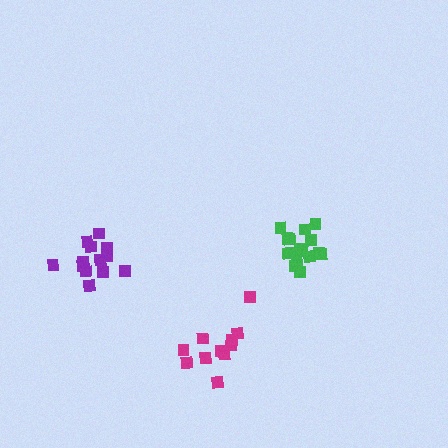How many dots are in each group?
Group 1: 13 dots, Group 2: 16 dots, Group 3: 11 dots (40 total).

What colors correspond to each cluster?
The clusters are colored: purple, green, magenta.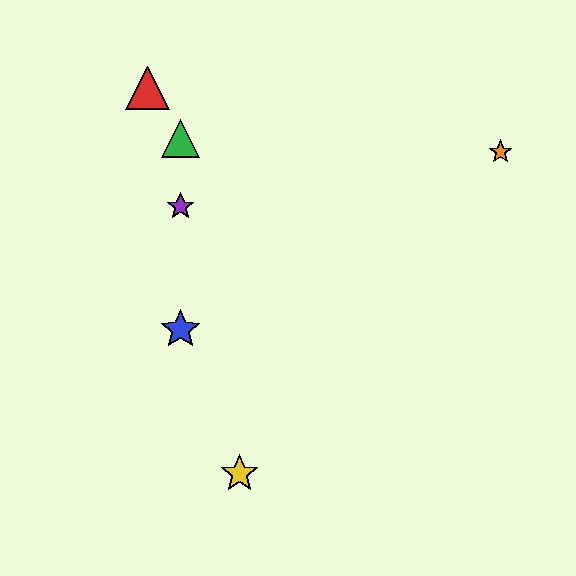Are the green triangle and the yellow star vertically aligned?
No, the green triangle is at x≈181 and the yellow star is at x≈239.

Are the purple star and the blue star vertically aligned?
Yes, both are at x≈181.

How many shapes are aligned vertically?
3 shapes (the blue star, the green triangle, the purple star) are aligned vertically.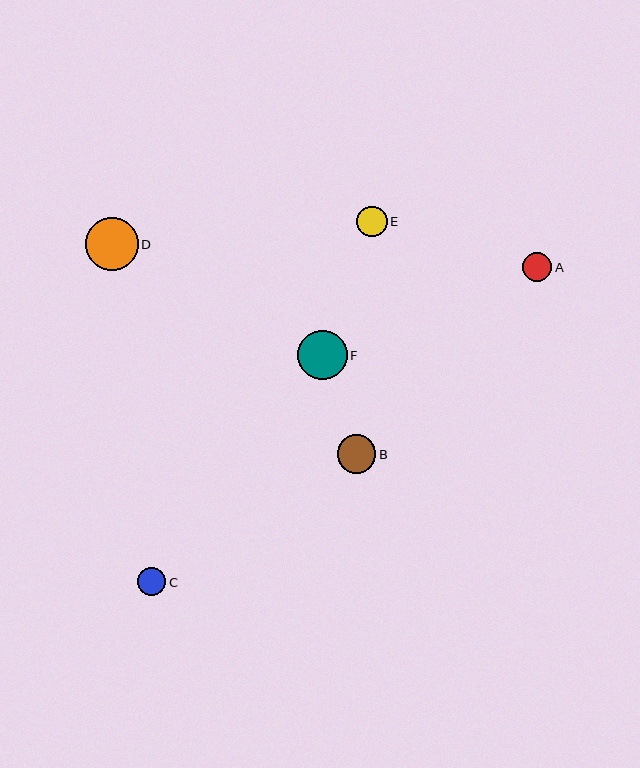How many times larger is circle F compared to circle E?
Circle F is approximately 1.6 times the size of circle E.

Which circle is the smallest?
Circle C is the smallest with a size of approximately 28 pixels.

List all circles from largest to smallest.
From largest to smallest: D, F, B, E, A, C.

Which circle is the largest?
Circle D is the largest with a size of approximately 53 pixels.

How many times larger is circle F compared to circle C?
Circle F is approximately 1.7 times the size of circle C.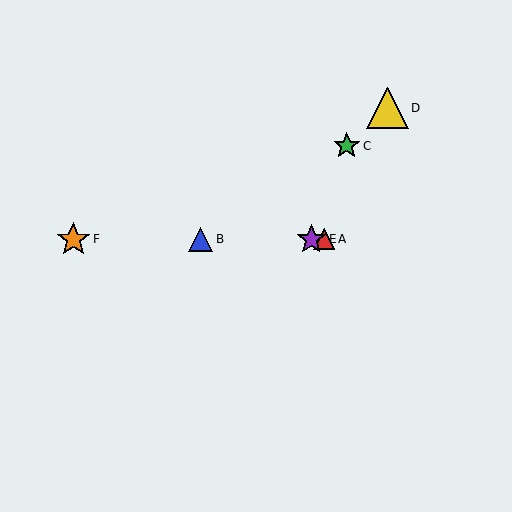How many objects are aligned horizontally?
4 objects (A, B, E, F) are aligned horizontally.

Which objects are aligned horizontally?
Objects A, B, E, F are aligned horizontally.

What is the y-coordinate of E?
Object E is at y≈239.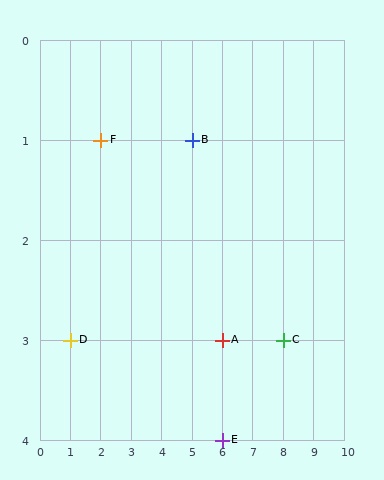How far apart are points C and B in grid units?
Points C and B are 3 columns and 2 rows apart (about 3.6 grid units diagonally).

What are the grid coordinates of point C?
Point C is at grid coordinates (8, 3).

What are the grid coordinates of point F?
Point F is at grid coordinates (2, 1).